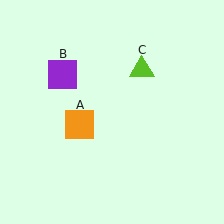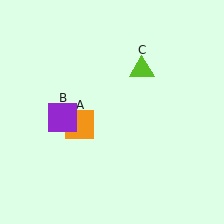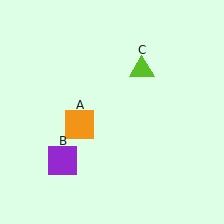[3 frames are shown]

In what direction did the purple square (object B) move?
The purple square (object B) moved down.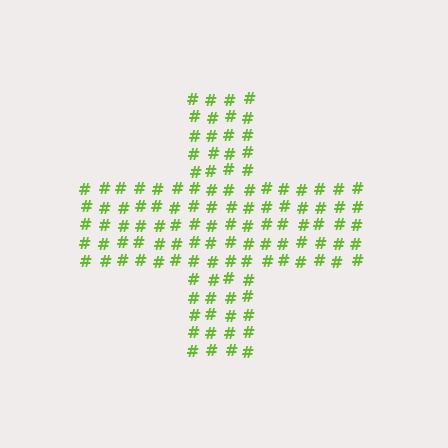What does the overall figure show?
The overall figure shows a cross.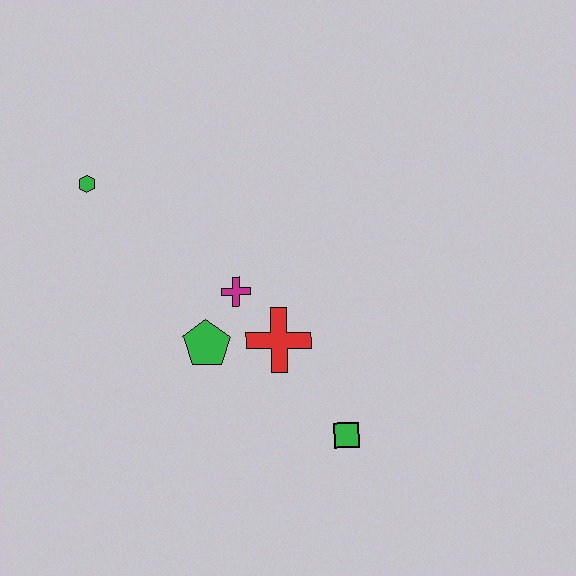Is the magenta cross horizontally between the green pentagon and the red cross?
Yes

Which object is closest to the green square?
The red cross is closest to the green square.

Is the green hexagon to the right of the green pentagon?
No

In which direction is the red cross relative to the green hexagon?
The red cross is to the right of the green hexagon.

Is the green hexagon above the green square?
Yes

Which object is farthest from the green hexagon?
The green square is farthest from the green hexagon.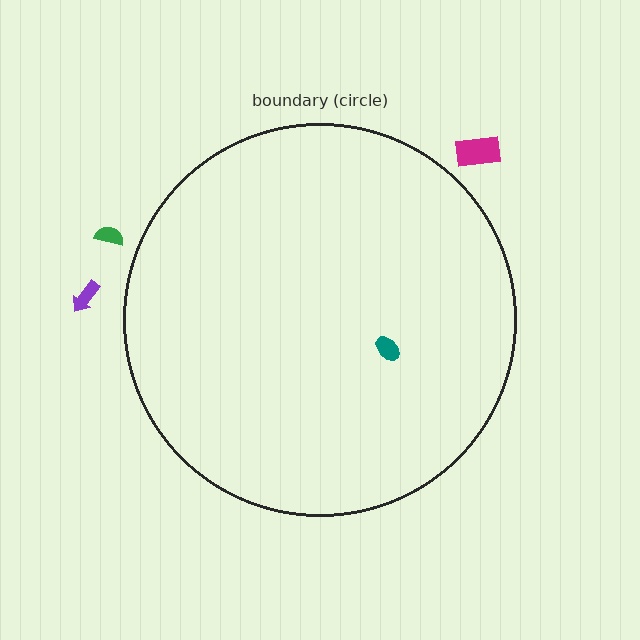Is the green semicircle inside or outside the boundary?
Outside.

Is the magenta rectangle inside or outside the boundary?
Outside.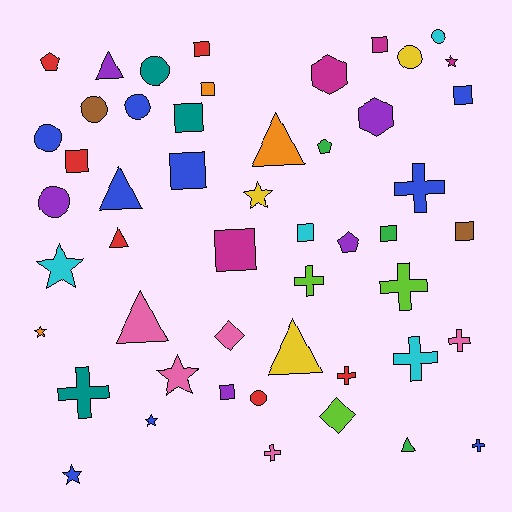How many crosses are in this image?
There are 9 crosses.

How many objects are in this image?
There are 50 objects.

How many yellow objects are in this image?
There are 3 yellow objects.